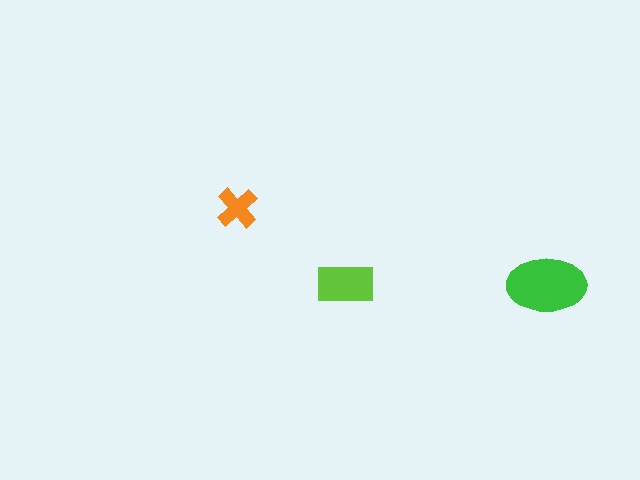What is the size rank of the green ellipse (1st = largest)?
1st.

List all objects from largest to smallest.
The green ellipse, the lime rectangle, the orange cross.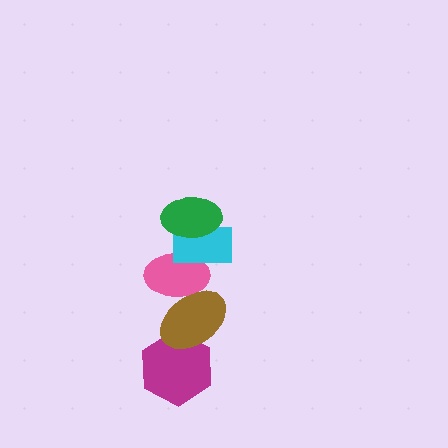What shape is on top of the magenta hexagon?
The brown ellipse is on top of the magenta hexagon.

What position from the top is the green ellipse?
The green ellipse is 1st from the top.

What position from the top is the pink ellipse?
The pink ellipse is 3rd from the top.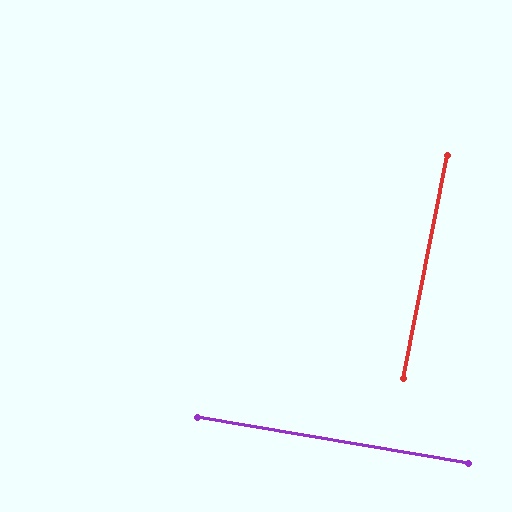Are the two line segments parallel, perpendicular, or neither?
Perpendicular — they meet at approximately 88°.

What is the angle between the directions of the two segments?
Approximately 88 degrees.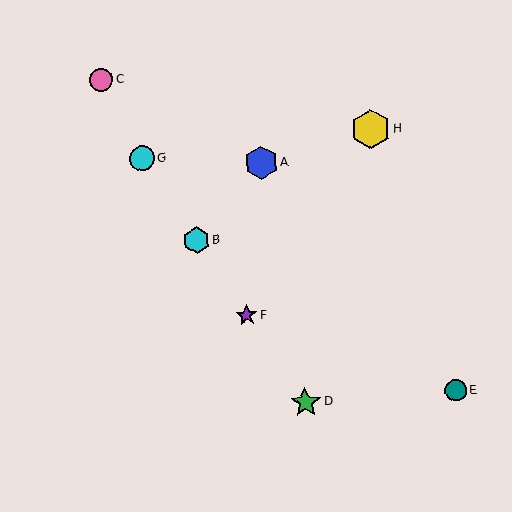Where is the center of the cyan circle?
The center of the cyan circle is at (142, 158).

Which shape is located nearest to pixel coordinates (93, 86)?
The pink circle (labeled C) at (101, 80) is nearest to that location.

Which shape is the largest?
The yellow hexagon (labeled H) is the largest.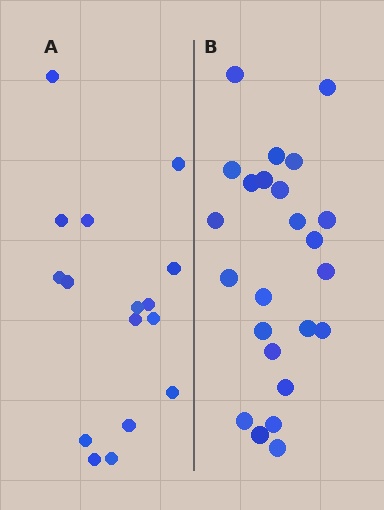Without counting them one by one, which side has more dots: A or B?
Region B (the right region) has more dots.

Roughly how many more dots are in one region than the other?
Region B has roughly 8 or so more dots than region A.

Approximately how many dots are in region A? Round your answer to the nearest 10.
About 20 dots. (The exact count is 16, which rounds to 20.)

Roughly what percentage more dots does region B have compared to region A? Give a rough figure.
About 50% more.